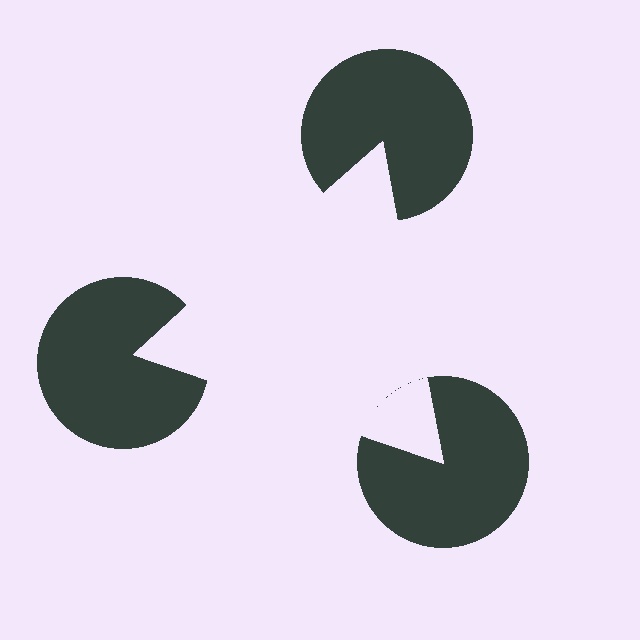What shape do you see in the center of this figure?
An illusory triangle — its edges are inferred from the aligned wedge cuts in the pac-man discs, not physically drawn.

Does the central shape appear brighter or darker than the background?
It typically appears slightly brighter than the background, even though no actual brightness change is drawn.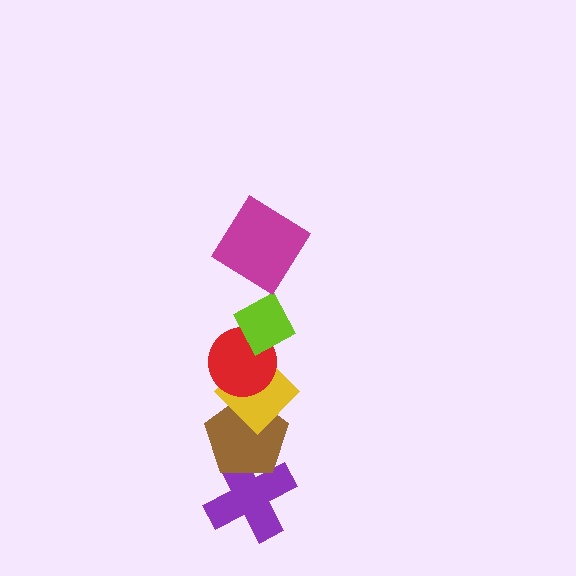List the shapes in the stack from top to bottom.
From top to bottom: the magenta diamond, the lime diamond, the red circle, the yellow diamond, the brown pentagon, the purple cross.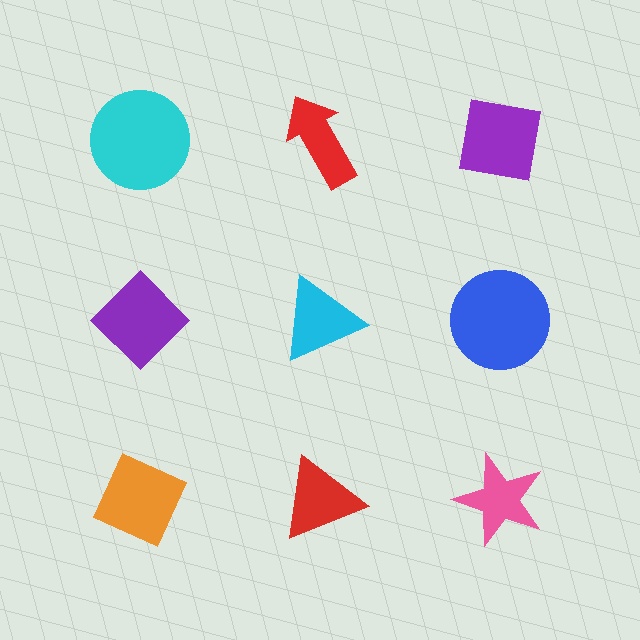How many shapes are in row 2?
3 shapes.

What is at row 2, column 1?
A purple diamond.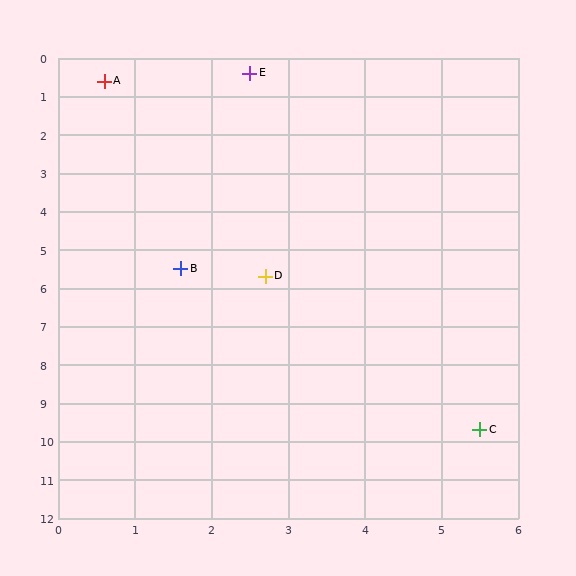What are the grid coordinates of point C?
Point C is at approximately (5.5, 9.7).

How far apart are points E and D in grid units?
Points E and D are about 5.3 grid units apart.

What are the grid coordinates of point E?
Point E is at approximately (2.5, 0.4).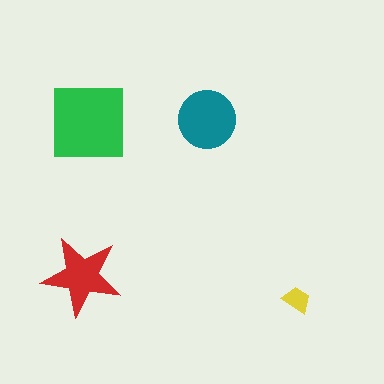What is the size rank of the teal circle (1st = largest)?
2nd.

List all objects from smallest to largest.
The yellow trapezoid, the red star, the teal circle, the green square.